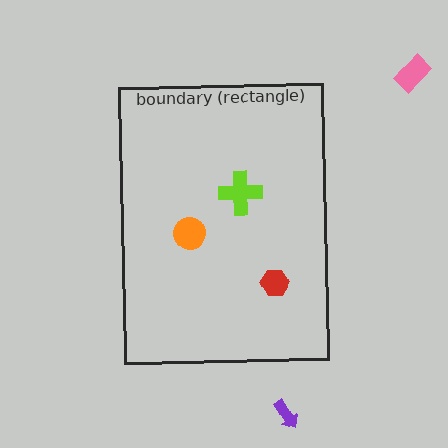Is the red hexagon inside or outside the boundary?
Inside.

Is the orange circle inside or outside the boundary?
Inside.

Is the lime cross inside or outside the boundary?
Inside.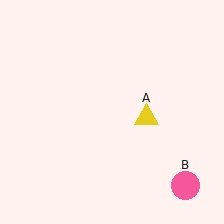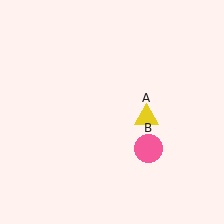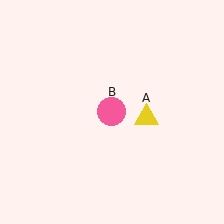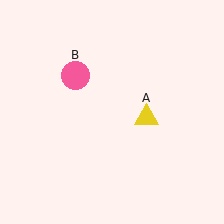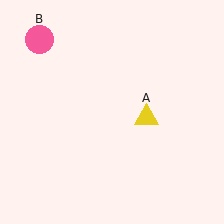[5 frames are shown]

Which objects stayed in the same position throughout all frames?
Yellow triangle (object A) remained stationary.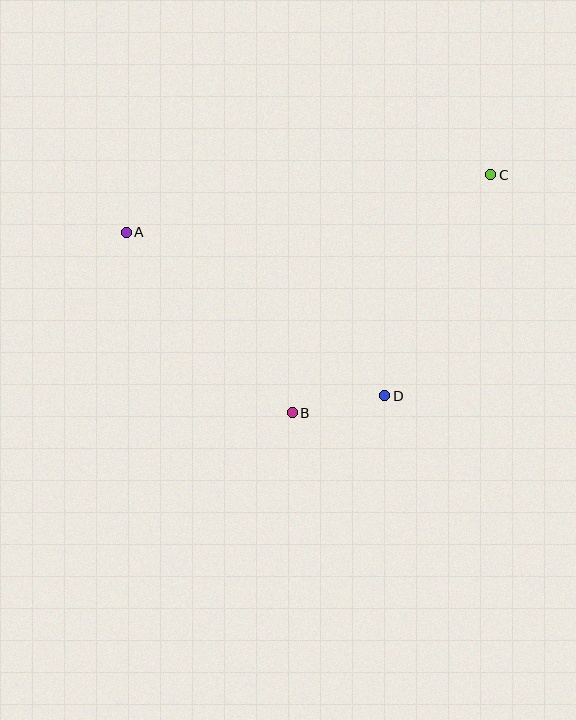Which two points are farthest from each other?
Points A and C are farthest from each other.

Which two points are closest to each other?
Points B and D are closest to each other.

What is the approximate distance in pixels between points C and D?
The distance between C and D is approximately 245 pixels.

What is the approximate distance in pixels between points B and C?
The distance between B and C is approximately 310 pixels.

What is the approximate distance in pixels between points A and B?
The distance between A and B is approximately 245 pixels.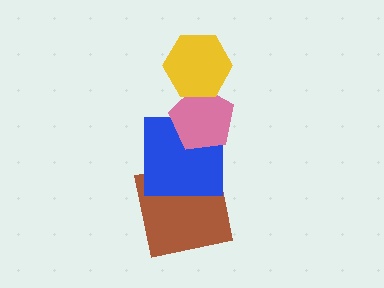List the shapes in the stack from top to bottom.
From top to bottom: the yellow hexagon, the pink pentagon, the blue square, the brown square.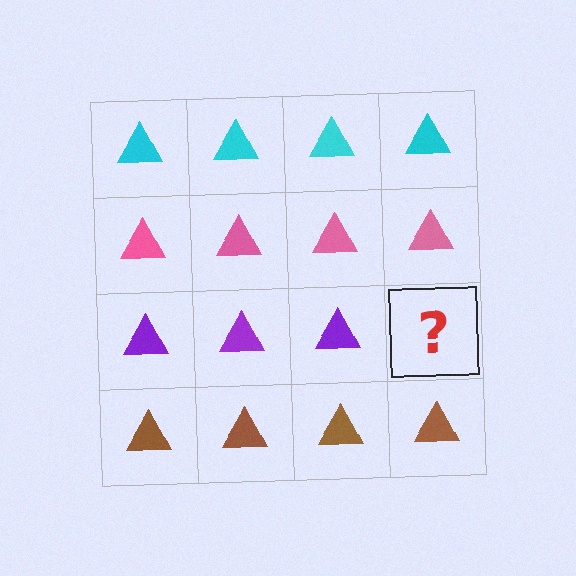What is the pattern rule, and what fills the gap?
The rule is that each row has a consistent color. The gap should be filled with a purple triangle.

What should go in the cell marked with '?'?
The missing cell should contain a purple triangle.